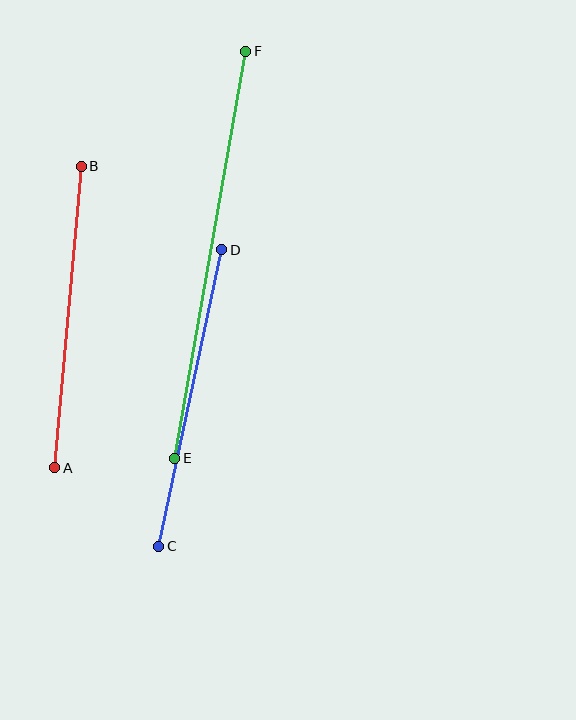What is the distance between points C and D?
The distance is approximately 303 pixels.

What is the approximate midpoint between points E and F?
The midpoint is at approximately (210, 255) pixels.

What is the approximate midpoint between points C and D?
The midpoint is at approximately (190, 398) pixels.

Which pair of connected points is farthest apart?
Points E and F are farthest apart.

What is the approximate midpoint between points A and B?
The midpoint is at approximately (68, 317) pixels.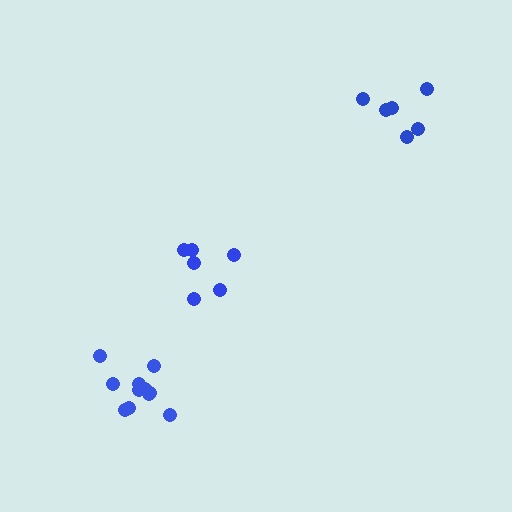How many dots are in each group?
Group 1: 11 dots, Group 2: 6 dots, Group 3: 6 dots (23 total).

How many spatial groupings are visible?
There are 3 spatial groupings.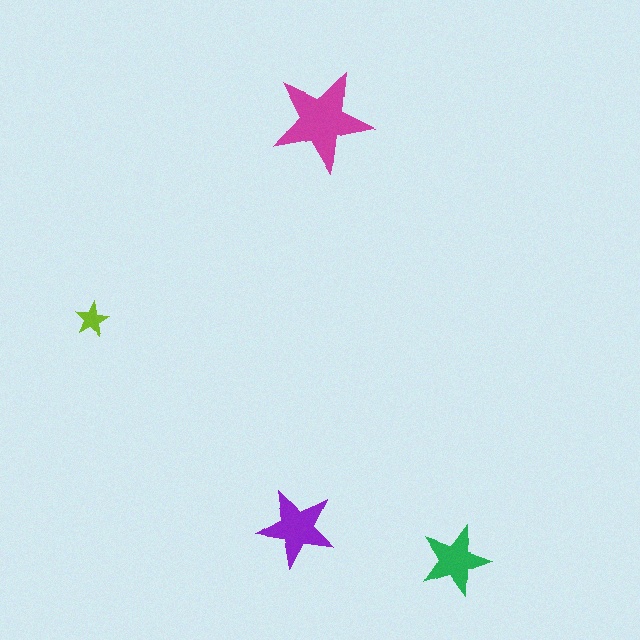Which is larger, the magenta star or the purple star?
The magenta one.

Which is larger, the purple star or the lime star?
The purple one.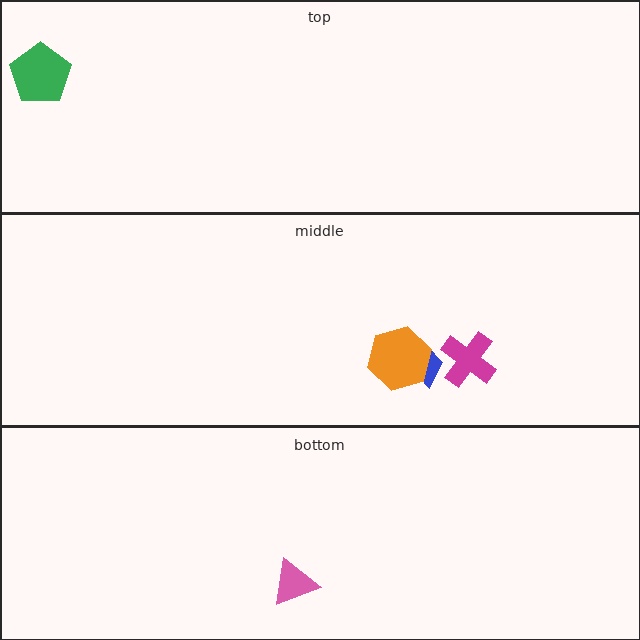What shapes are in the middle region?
The blue trapezoid, the orange hexagon, the magenta cross.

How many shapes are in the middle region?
3.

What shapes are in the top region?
The green pentagon.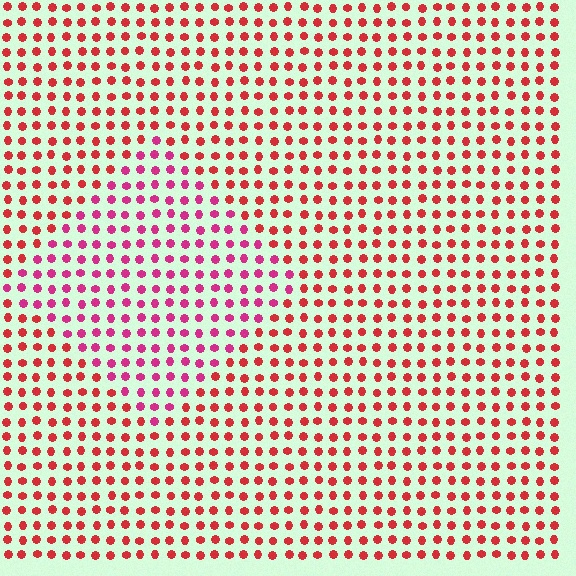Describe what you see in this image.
The image is filled with small red elements in a uniform arrangement. A diamond-shaped region is visible where the elements are tinted to a slightly different hue, forming a subtle color boundary.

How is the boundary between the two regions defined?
The boundary is defined purely by a slight shift in hue (about 30 degrees). Spacing, size, and orientation are identical on both sides.